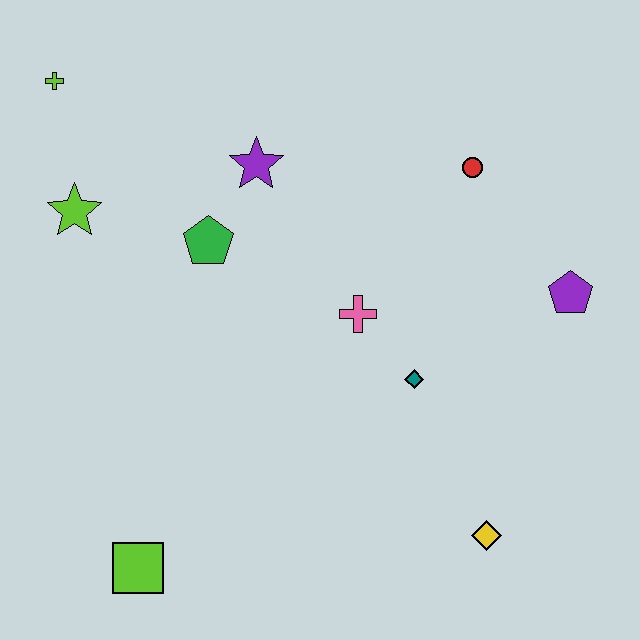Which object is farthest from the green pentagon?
The yellow diamond is farthest from the green pentagon.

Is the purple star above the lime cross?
No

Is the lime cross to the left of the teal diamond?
Yes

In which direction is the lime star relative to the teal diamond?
The lime star is to the left of the teal diamond.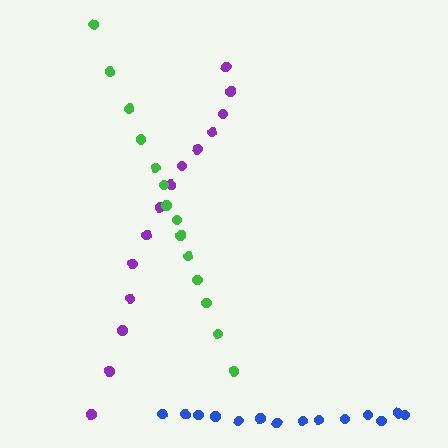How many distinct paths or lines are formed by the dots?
There are 3 distinct paths.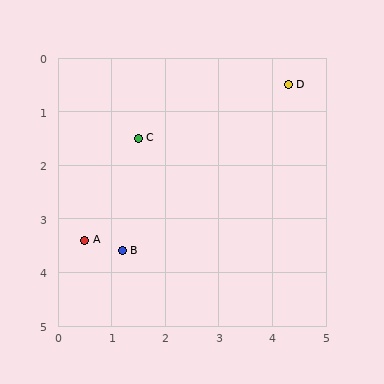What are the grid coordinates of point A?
Point A is at approximately (0.5, 3.4).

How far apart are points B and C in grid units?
Points B and C are about 2.1 grid units apart.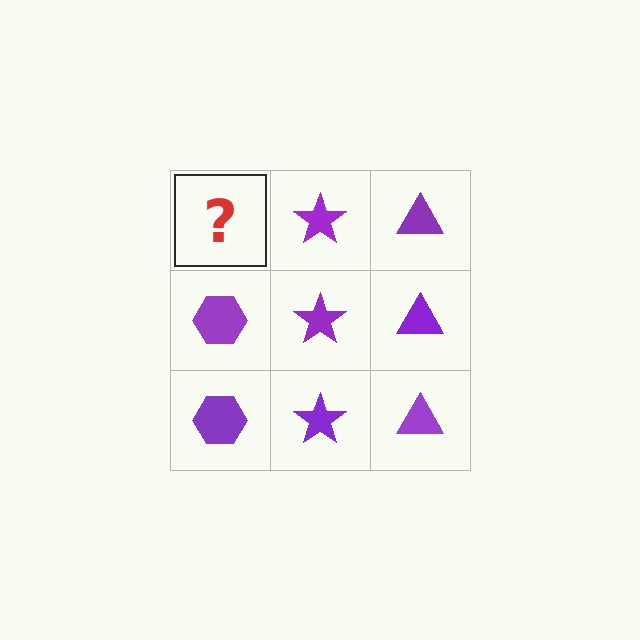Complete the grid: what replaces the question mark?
The question mark should be replaced with a purple hexagon.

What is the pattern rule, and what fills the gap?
The rule is that each column has a consistent shape. The gap should be filled with a purple hexagon.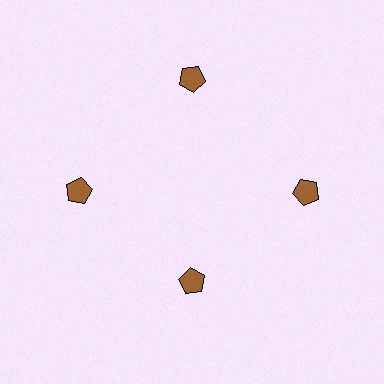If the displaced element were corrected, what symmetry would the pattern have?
It would have 4-fold rotational symmetry — the pattern would map onto itself every 90 degrees.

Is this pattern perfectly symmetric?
No. The 4 brown pentagons are arranged in a ring, but one element near the 6 o'clock position is pulled inward toward the center, breaking the 4-fold rotational symmetry.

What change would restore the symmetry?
The symmetry would be restored by moving it outward, back onto the ring so that all 4 pentagons sit at equal angles and equal distance from the center.